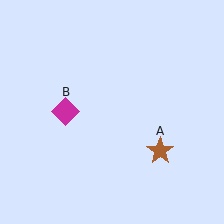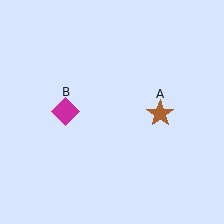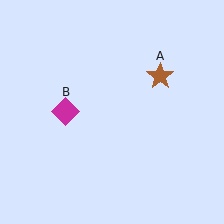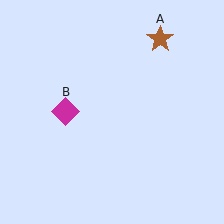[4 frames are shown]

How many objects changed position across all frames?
1 object changed position: brown star (object A).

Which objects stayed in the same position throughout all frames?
Magenta diamond (object B) remained stationary.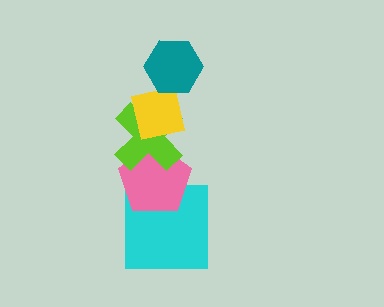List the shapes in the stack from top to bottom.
From top to bottom: the teal hexagon, the yellow square, the lime cross, the pink pentagon, the cyan square.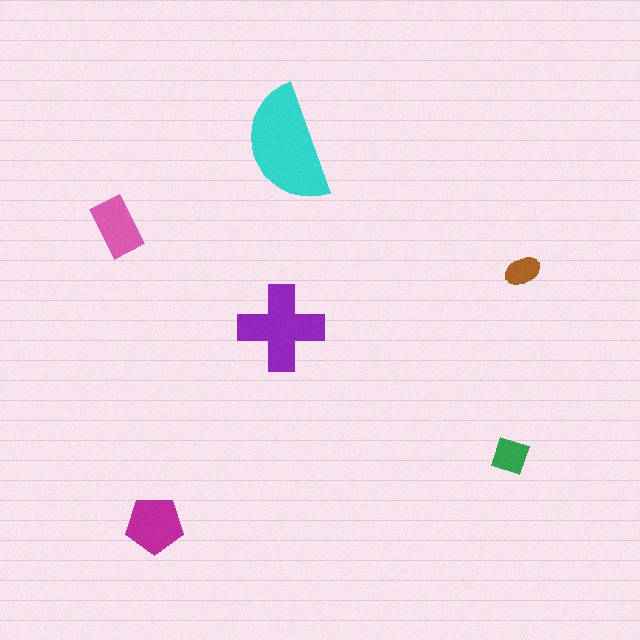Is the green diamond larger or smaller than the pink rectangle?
Smaller.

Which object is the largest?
The cyan semicircle.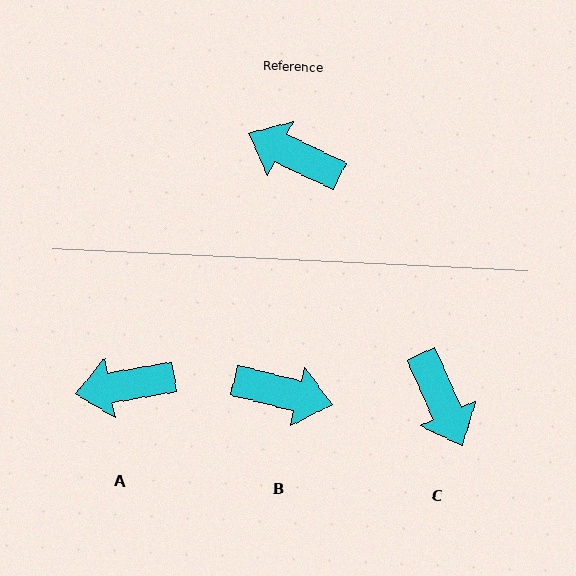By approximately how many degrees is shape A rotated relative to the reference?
Approximately 35 degrees counter-clockwise.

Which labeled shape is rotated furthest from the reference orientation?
B, about 169 degrees away.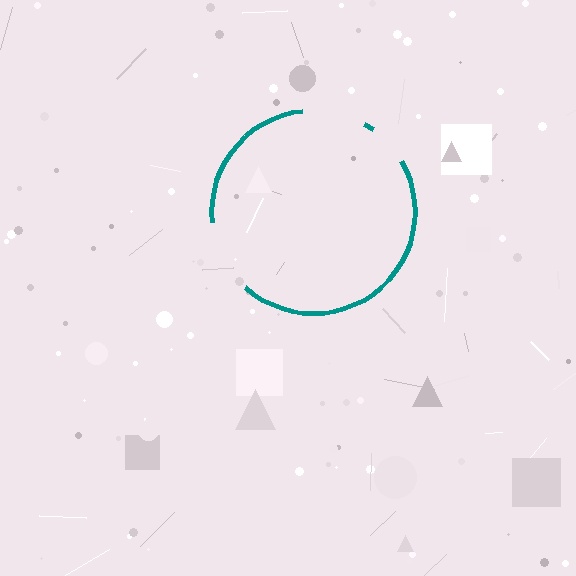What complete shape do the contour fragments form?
The contour fragments form a circle.